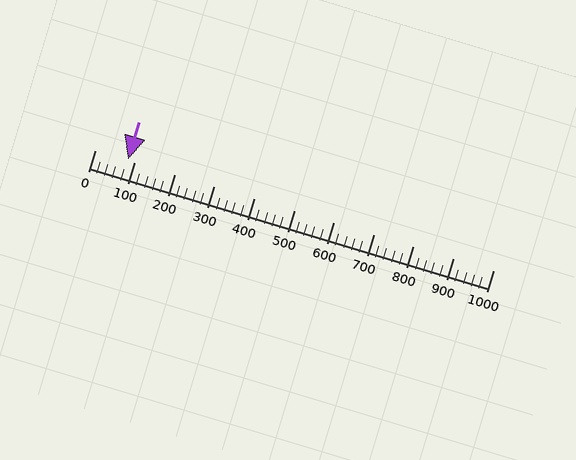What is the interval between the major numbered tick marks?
The major tick marks are spaced 100 units apart.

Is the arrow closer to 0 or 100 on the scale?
The arrow is closer to 100.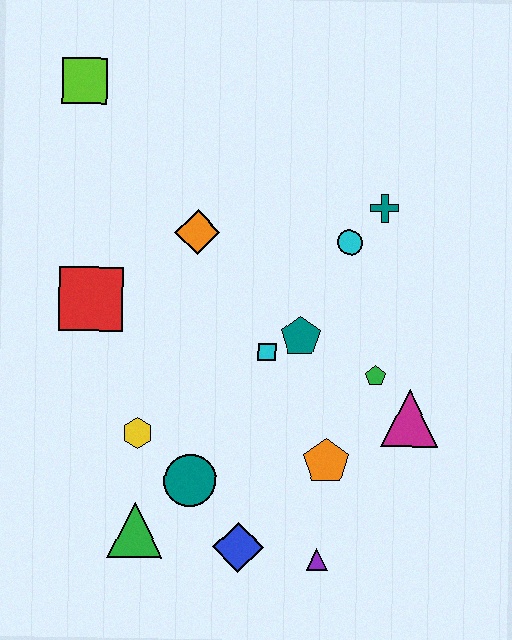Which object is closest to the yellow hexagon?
The teal circle is closest to the yellow hexagon.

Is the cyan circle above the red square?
Yes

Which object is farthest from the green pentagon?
The lime square is farthest from the green pentagon.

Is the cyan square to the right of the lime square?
Yes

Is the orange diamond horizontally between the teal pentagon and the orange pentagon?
No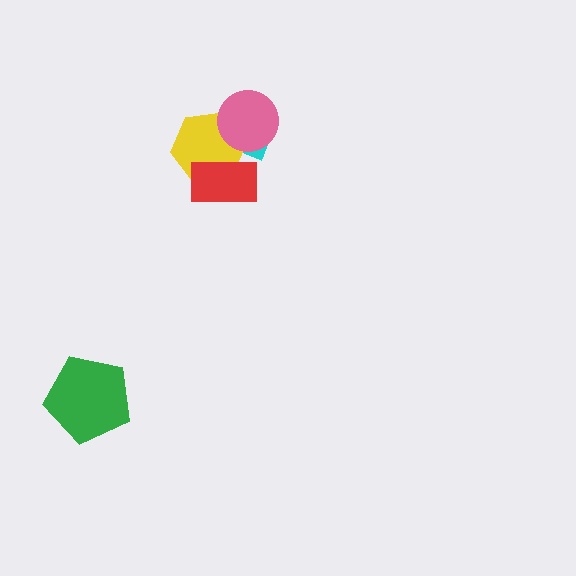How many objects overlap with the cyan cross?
3 objects overlap with the cyan cross.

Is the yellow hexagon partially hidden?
Yes, it is partially covered by another shape.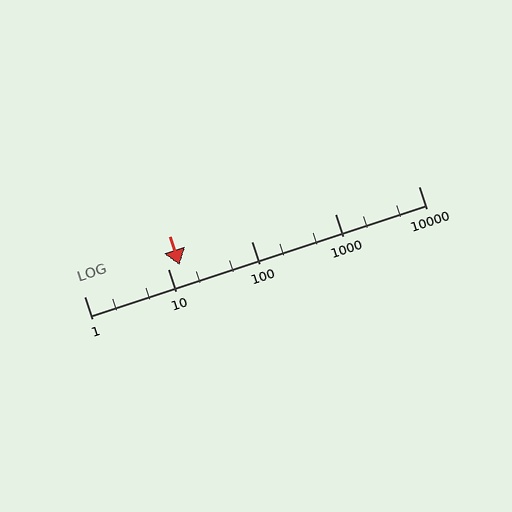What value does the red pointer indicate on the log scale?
The pointer indicates approximately 14.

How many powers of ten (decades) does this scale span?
The scale spans 4 decades, from 1 to 10000.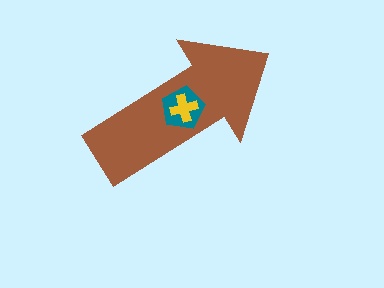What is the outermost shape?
The brown arrow.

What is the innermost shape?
The yellow cross.